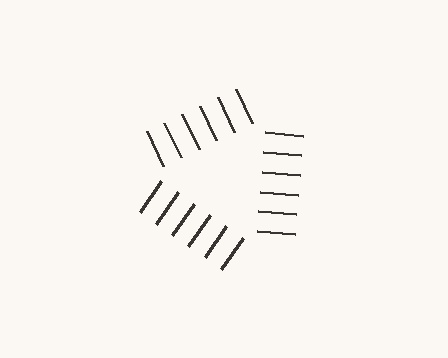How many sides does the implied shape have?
3 sides — the line-ends trace a triangle.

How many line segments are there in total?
18 — 6 along each of the 3 edges.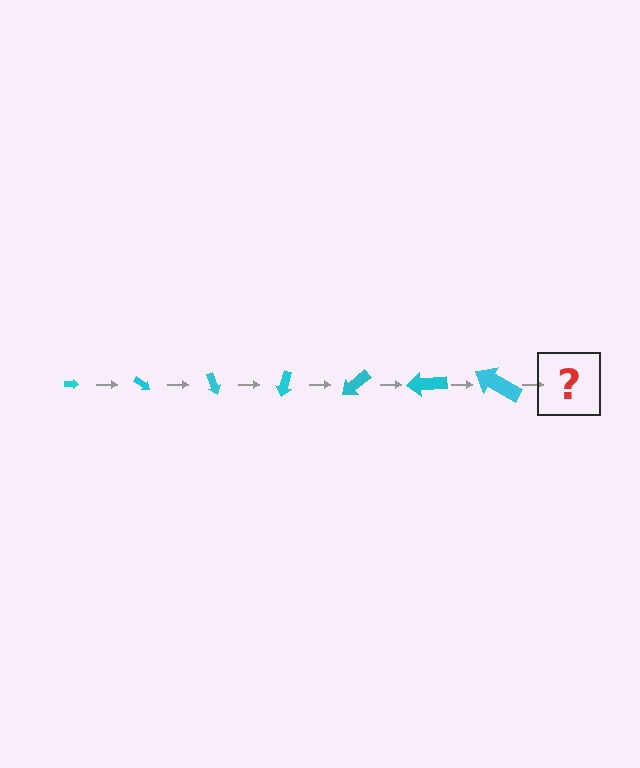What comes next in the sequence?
The next element should be an arrow, larger than the previous one and rotated 245 degrees from the start.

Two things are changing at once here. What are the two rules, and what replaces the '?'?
The two rules are that the arrow grows larger each step and it rotates 35 degrees each step. The '?' should be an arrow, larger than the previous one and rotated 245 degrees from the start.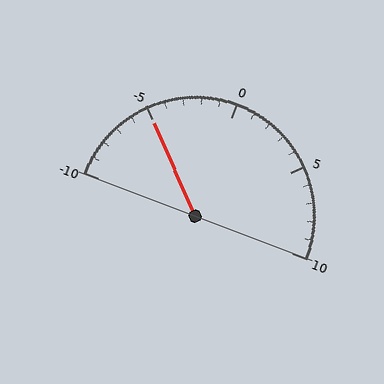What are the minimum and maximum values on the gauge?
The gauge ranges from -10 to 10.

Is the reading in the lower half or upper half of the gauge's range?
The reading is in the lower half of the range (-10 to 10).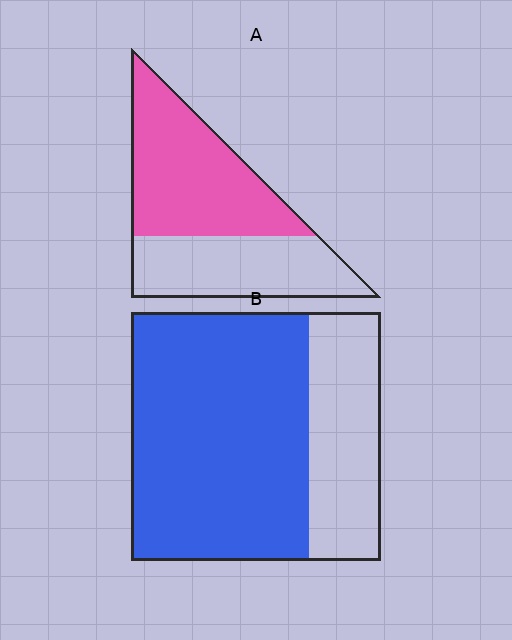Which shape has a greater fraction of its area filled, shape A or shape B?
Shape B.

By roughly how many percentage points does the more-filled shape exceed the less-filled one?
By roughly 15 percentage points (B over A).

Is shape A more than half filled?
Yes.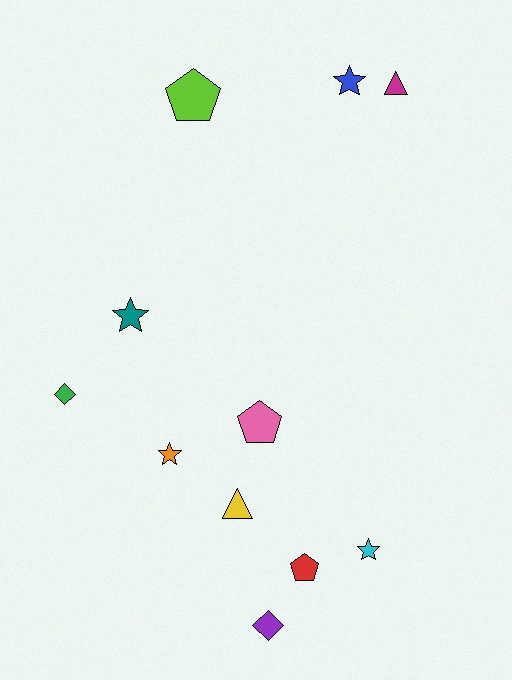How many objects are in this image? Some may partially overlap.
There are 11 objects.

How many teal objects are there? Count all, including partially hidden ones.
There is 1 teal object.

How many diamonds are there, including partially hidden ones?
There are 2 diamonds.